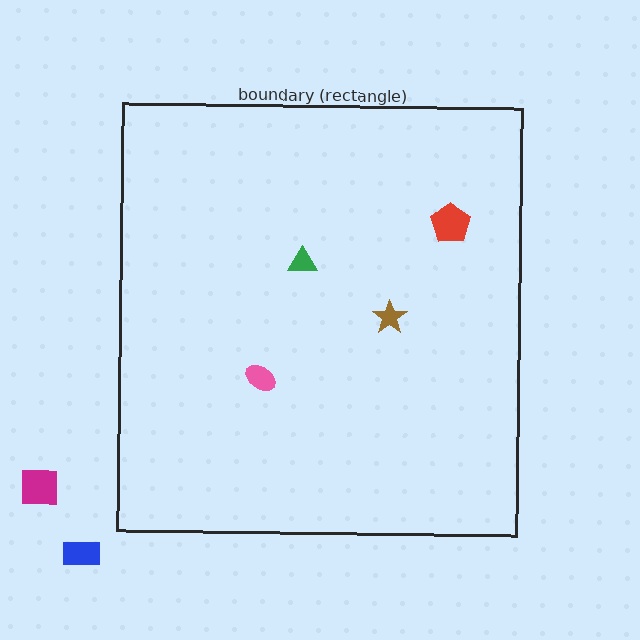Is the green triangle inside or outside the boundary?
Inside.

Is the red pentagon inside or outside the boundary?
Inside.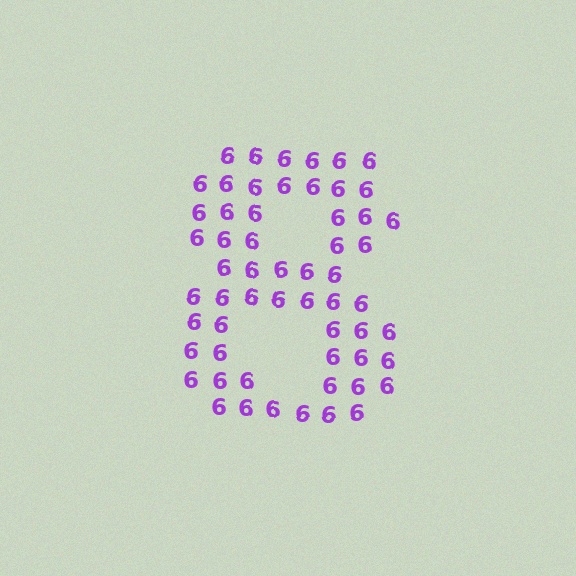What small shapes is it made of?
It is made of small digit 6's.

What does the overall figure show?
The overall figure shows the digit 8.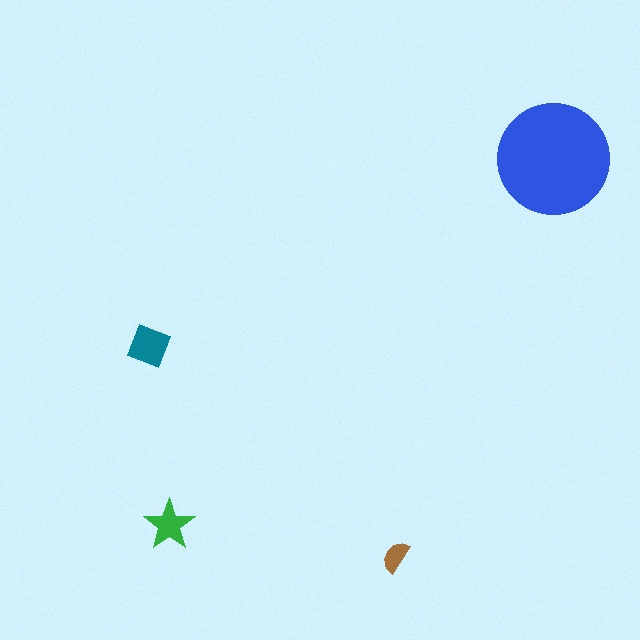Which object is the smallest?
The brown semicircle.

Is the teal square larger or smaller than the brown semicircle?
Larger.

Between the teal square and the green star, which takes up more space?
The teal square.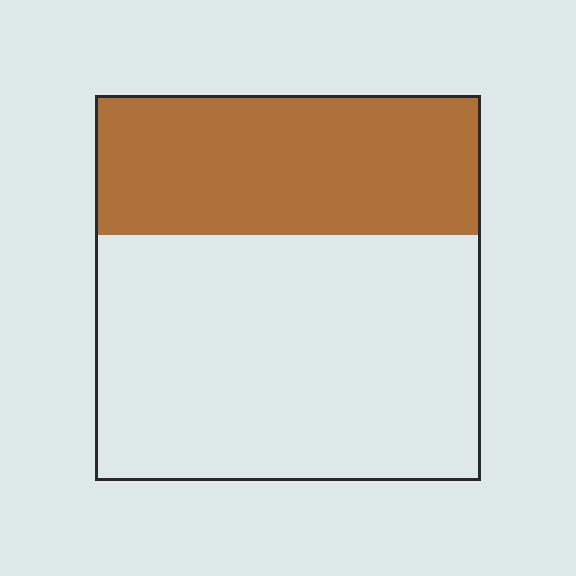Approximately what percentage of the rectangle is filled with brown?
Approximately 35%.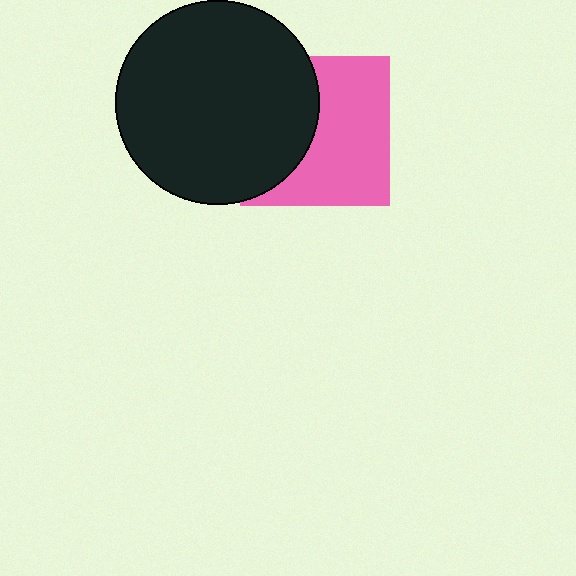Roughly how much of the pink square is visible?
About half of it is visible (roughly 57%).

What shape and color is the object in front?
The object in front is a black circle.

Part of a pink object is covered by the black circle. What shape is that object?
It is a square.